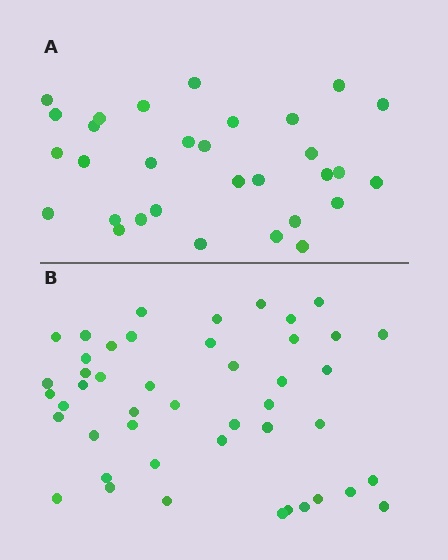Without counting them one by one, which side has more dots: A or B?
Region B (the bottom region) has more dots.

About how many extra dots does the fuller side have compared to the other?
Region B has approximately 15 more dots than region A.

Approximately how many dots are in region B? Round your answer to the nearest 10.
About 50 dots. (The exact count is 46, which rounds to 50.)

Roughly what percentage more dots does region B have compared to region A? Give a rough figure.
About 50% more.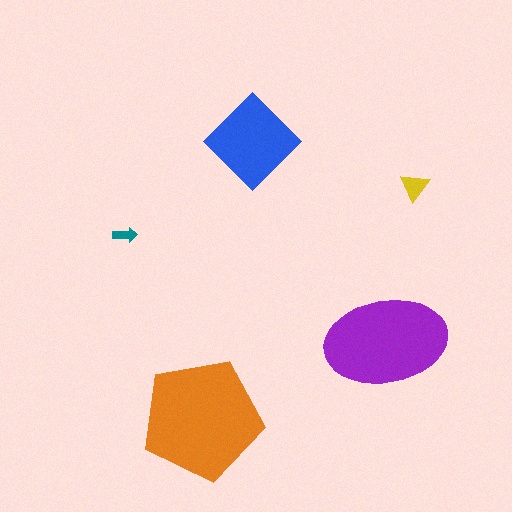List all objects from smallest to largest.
The teal arrow, the yellow triangle, the blue diamond, the purple ellipse, the orange pentagon.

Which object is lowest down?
The orange pentagon is bottommost.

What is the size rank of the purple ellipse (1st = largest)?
2nd.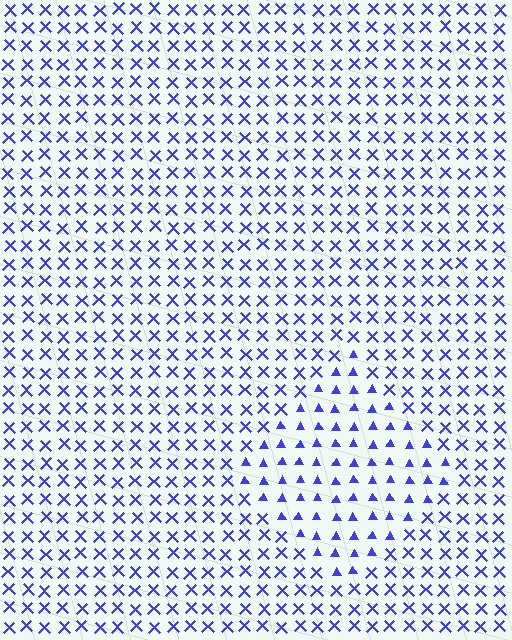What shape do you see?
I see a diamond.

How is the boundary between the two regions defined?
The boundary is defined by a change in element shape: triangles inside vs. X marks outside. All elements share the same color and spacing.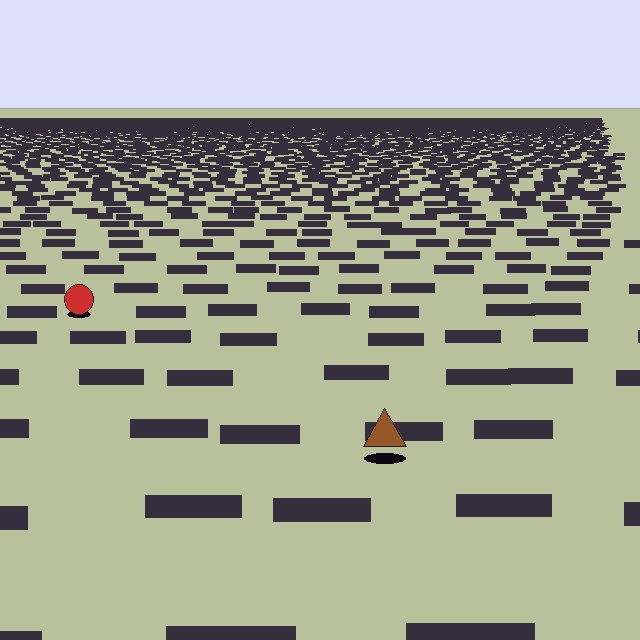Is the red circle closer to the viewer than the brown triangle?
No. The brown triangle is closer — you can tell from the texture gradient: the ground texture is coarser near it.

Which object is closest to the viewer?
The brown triangle is closest. The texture marks near it are larger and more spread out.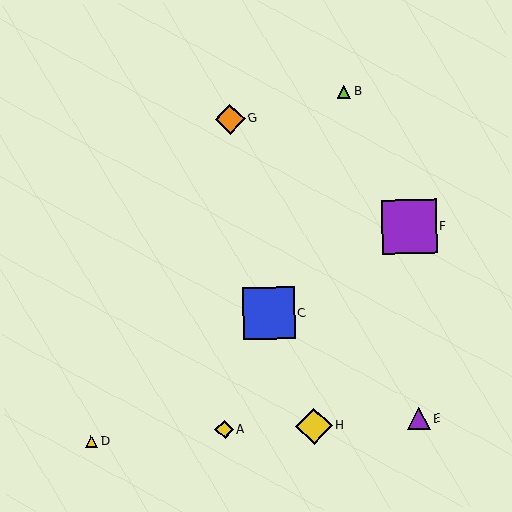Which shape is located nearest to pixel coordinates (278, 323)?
The blue square (labeled C) at (269, 313) is nearest to that location.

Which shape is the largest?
The purple square (labeled F) is the largest.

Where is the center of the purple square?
The center of the purple square is at (409, 227).